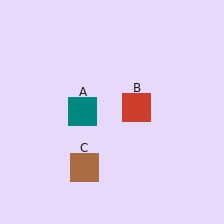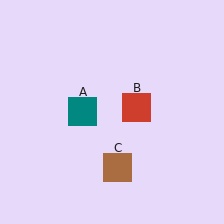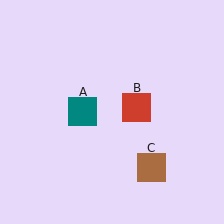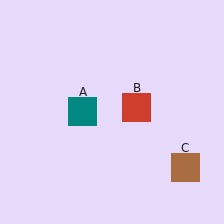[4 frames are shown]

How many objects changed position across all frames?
1 object changed position: brown square (object C).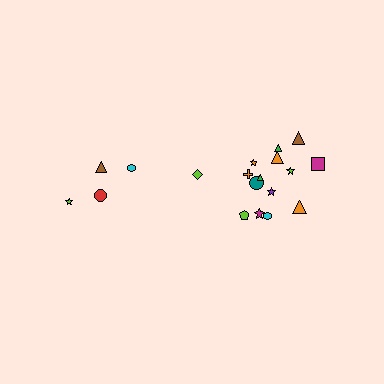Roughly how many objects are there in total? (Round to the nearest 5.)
Roughly 20 objects in total.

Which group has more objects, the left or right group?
The right group.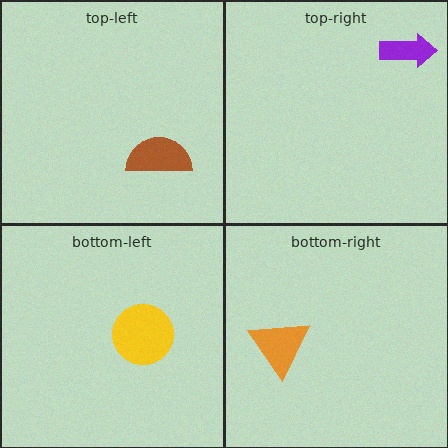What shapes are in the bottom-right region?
The orange triangle.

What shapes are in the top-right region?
The purple arrow.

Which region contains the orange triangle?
The bottom-right region.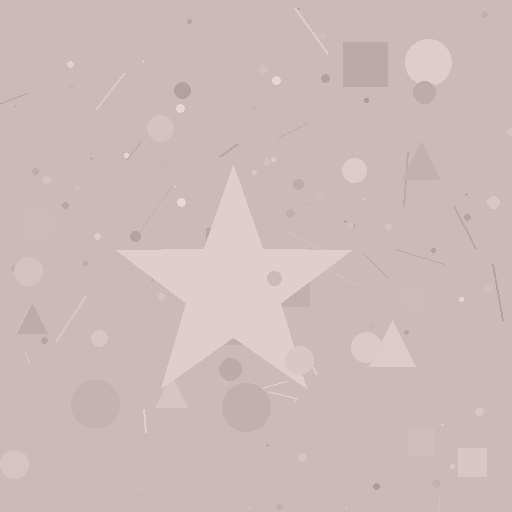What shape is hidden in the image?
A star is hidden in the image.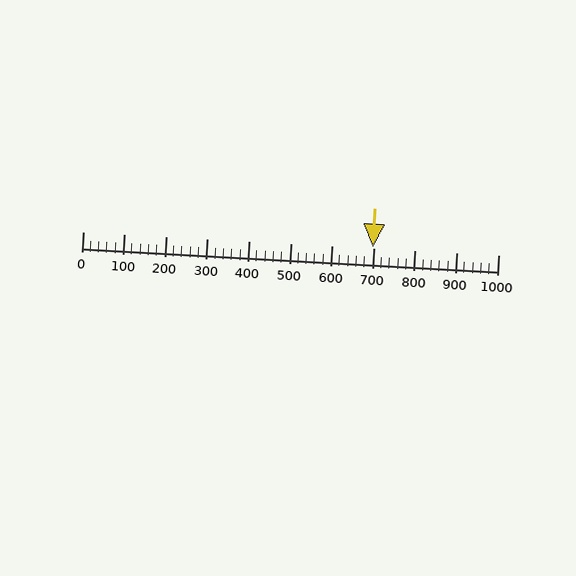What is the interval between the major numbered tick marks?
The major tick marks are spaced 100 units apart.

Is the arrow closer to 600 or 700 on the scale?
The arrow is closer to 700.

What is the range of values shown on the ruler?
The ruler shows values from 0 to 1000.